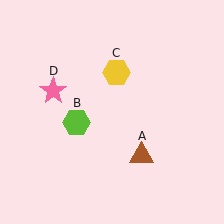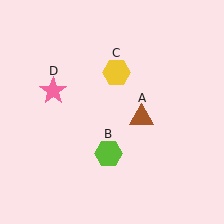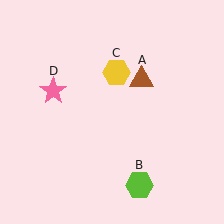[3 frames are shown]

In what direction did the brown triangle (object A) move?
The brown triangle (object A) moved up.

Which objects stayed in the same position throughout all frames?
Yellow hexagon (object C) and pink star (object D) remained stationary.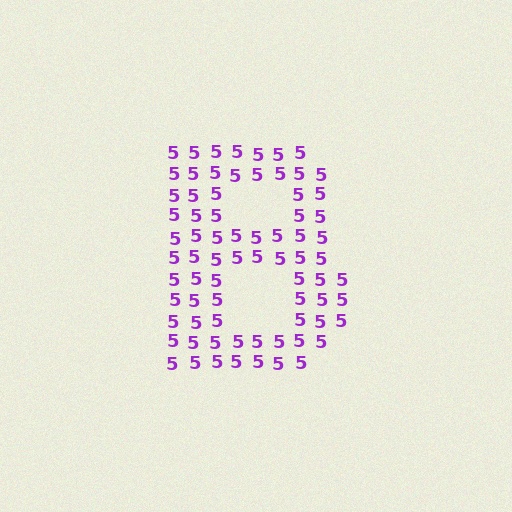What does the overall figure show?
The overall figure shows the letter B.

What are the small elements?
The small elements are digit 5's.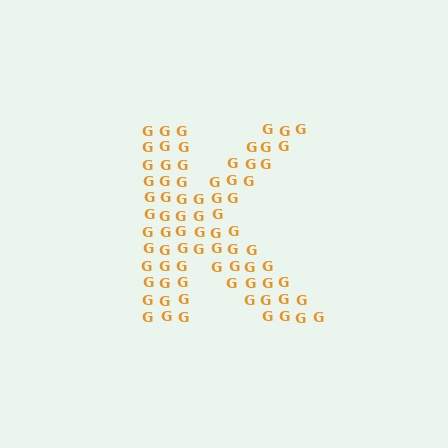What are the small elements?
The small elements are letter G's.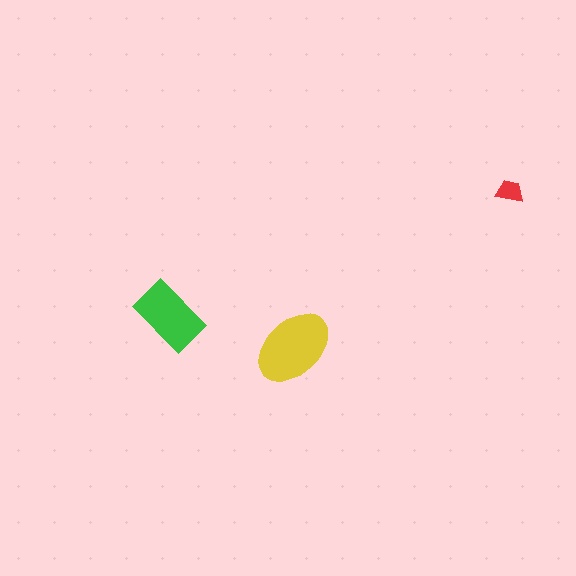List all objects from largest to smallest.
The yellow ellipse, the green rectangle, the red trapezoid.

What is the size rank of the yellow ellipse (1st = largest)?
1st.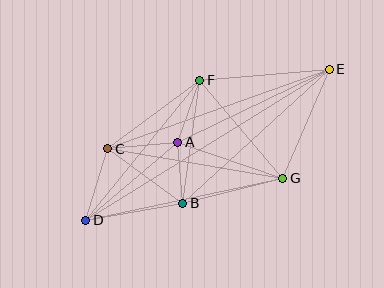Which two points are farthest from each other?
Points D and E are farthest from each other.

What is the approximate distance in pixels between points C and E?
The distance between C and E is approximately 235 pixels.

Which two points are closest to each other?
Points A and B are closest to each other.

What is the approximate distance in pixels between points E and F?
The distance between E and F is approximately 130 pixels.